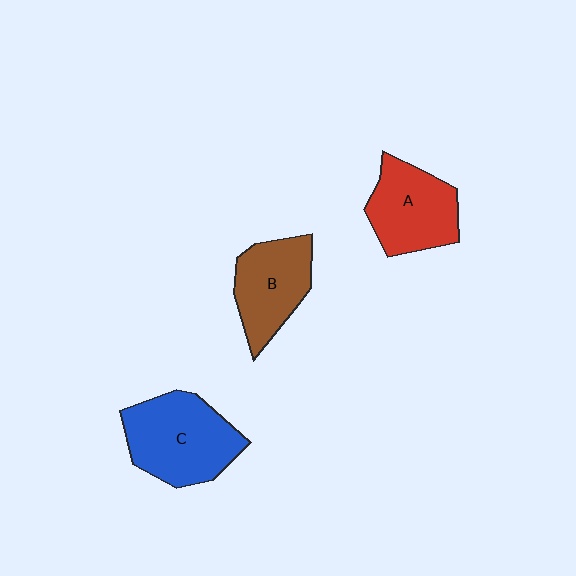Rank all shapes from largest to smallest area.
From largest to smallest: C (blue), A (red), B (brown).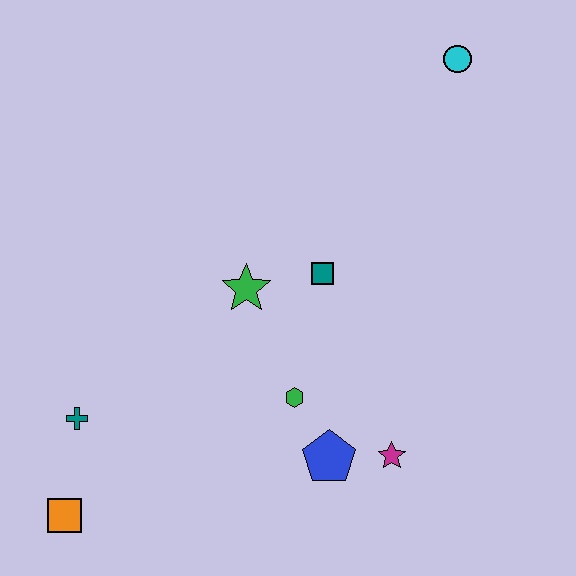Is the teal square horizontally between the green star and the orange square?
No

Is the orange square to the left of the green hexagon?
Yes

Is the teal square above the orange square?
Yes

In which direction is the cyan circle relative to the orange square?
The cyan circle is above the orange square.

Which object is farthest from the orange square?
The cyan circle is farthest from the orange square.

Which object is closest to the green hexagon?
The blue pentagon is closest to the green hexagon.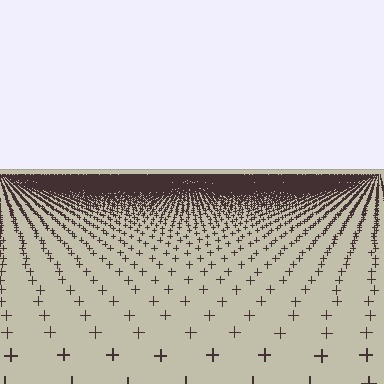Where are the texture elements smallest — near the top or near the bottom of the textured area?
Near the top.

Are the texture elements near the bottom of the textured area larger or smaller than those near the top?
Larger. Near the bottom, elements are closer to the viewer and appear at a bigger on-screen size.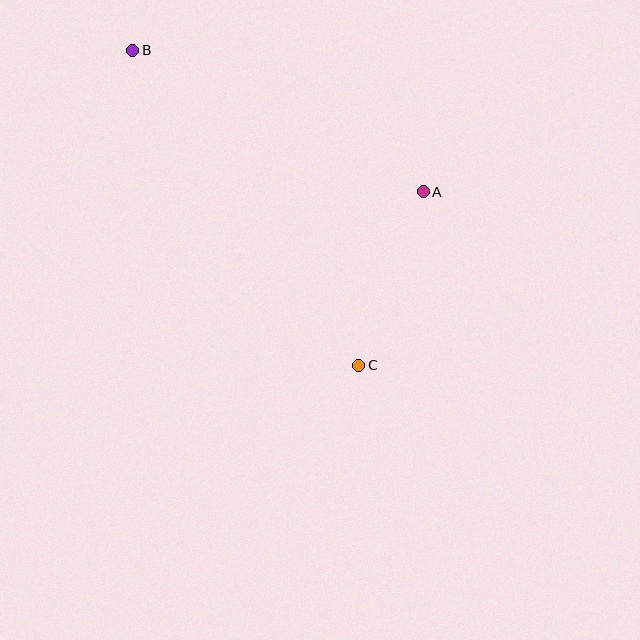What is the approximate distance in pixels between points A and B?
The distance between A and B is approximately 323 pixels.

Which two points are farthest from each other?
Points B and C are farthest from each other.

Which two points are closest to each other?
Points A and C are closest to each other.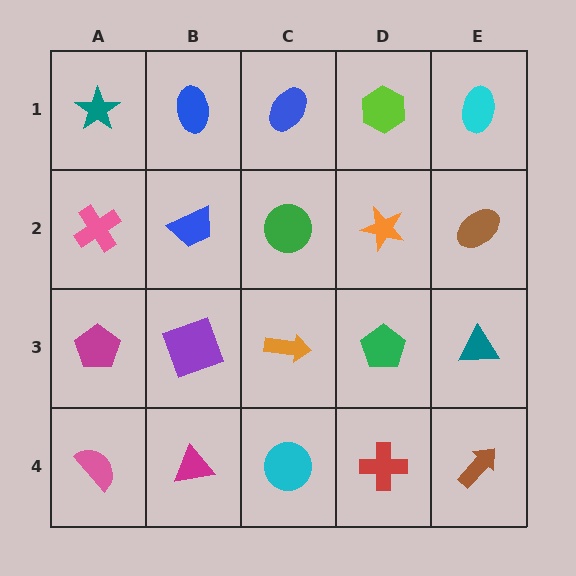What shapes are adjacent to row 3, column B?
A blue trapezoid (row 2, column B), a magenta triangle (row 4, column B), a magenta pentagon (row 3, column A), an orange arrow (row 3, column C).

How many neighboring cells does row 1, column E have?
2.